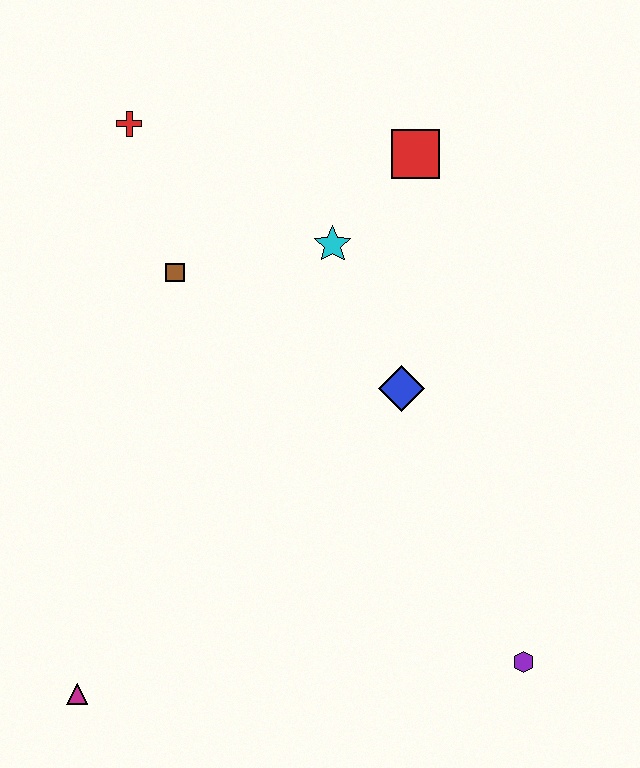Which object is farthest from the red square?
The magenta triangle is farthest from the red square.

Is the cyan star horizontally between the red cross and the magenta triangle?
No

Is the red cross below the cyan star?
No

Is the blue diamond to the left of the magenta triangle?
No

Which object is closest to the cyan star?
The red square is closest to the cyan star.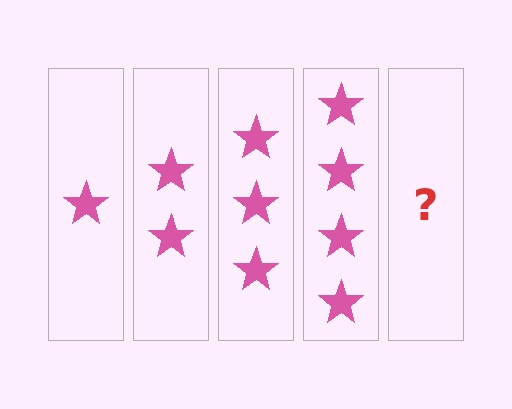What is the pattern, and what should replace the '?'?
The pattern is that each step adds one more star. The '?' should be 5 stars.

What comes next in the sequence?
The next element should be 5 stars.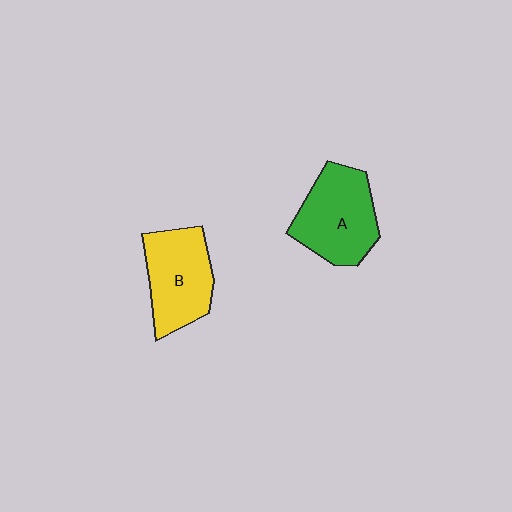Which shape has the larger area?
Shape A (green).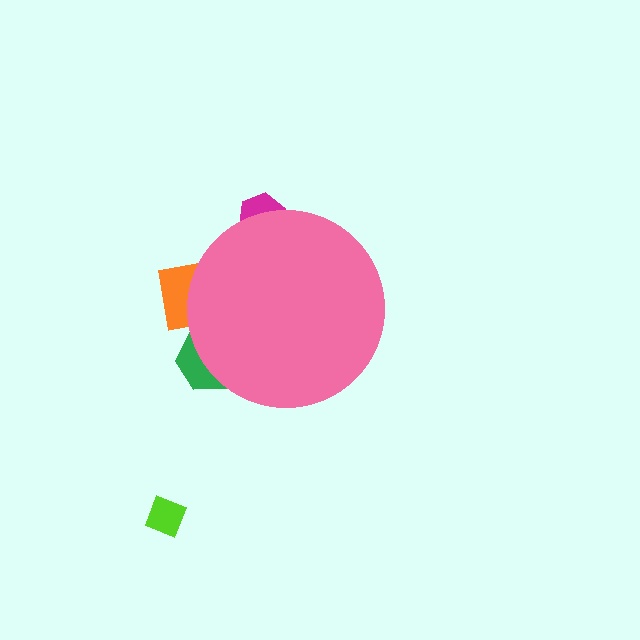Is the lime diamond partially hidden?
No, the lime diamond is fully visible.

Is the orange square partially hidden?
Yes, the orange square is partially hidden behind the pink circle.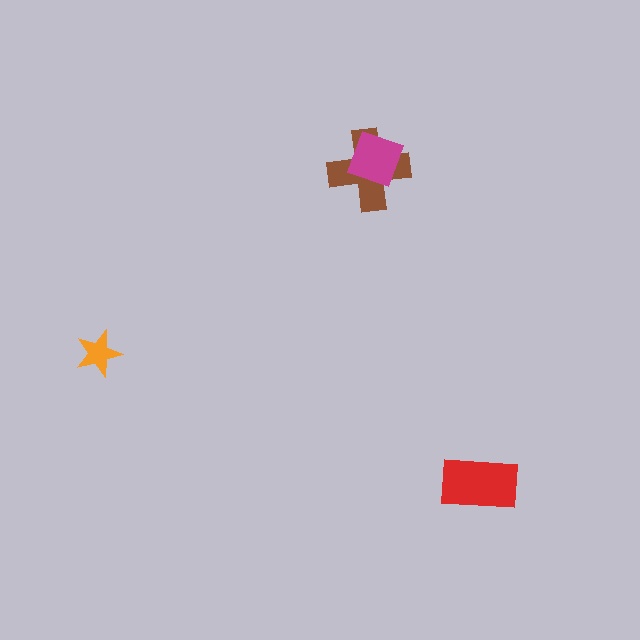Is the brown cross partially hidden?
Yes, it is partially covered by another shape.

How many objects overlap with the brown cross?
1 object overlaps with the brown cross.